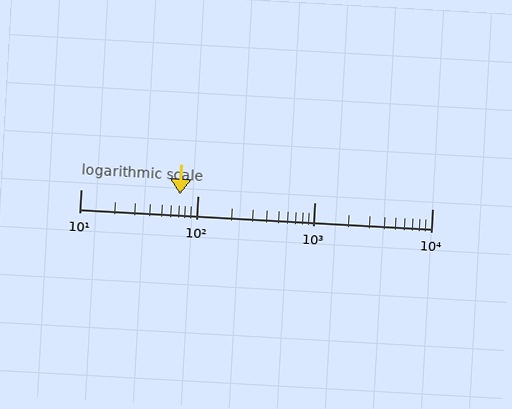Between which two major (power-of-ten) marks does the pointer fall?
The pointer is between 10 and 100.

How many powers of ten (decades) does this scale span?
The scale spans 3 decades, from 10 to 10000.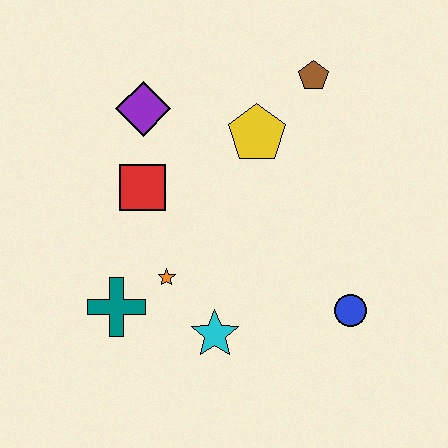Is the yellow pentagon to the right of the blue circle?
No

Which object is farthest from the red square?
The blue circle is farthest from the red square.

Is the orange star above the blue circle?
Yes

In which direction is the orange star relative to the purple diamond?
The orange star is below the purple diamond.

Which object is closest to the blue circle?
The cyan star is closest to the blue circle.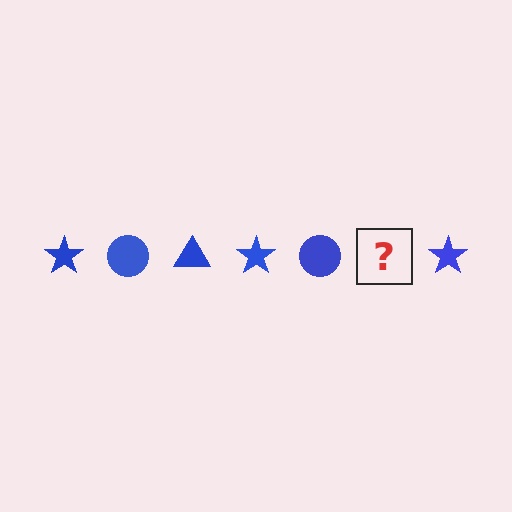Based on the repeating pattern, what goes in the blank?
The blank should be a blue triangle.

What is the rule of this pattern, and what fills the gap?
The rule is that the pattern cycles through star, circle, triangle shapes in blue. The gap should be filled with a blue triangle.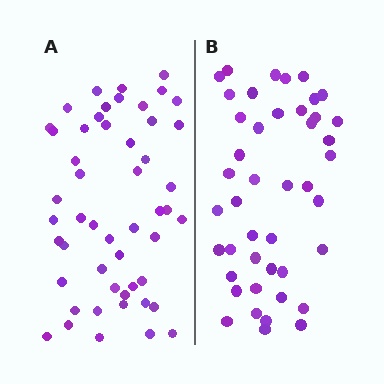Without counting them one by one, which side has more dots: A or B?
Region A (the left region) has more dots.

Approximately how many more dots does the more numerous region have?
Region A has roughly 8 or so more dots than region B.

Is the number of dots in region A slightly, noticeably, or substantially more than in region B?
Region A has only slightly more — the two regions are fairly close. The ratio is roughly 1.2 to 1.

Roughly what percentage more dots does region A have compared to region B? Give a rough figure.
About 15% more.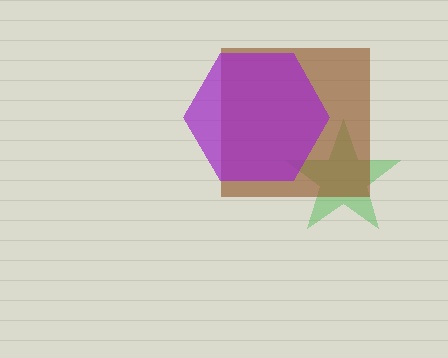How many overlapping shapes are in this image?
There are 3 overlapping shapes in the image.